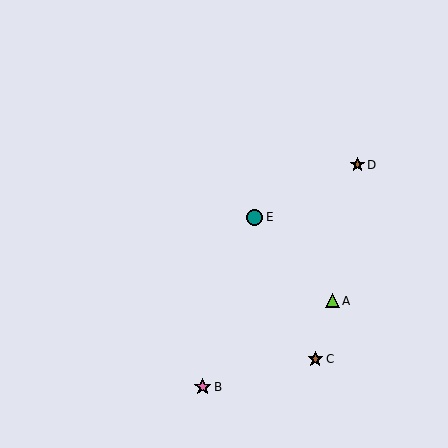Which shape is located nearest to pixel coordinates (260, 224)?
The teal circle (labeled E) at (254, 217) is nearest to that location.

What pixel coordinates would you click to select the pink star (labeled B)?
Click at (203, 387) to select the pink star B.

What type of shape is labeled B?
Shape B is a pink star.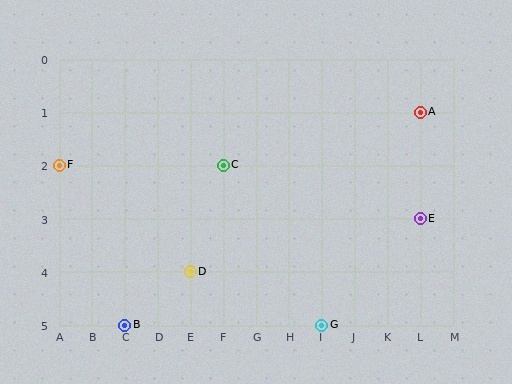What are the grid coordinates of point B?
Point B is at grid coordinates (C, 5).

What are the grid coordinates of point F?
Point F is at grid coordinates (A, 2).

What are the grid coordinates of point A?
Point A is at grid coordinates (L, 1).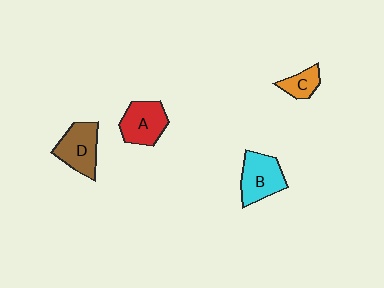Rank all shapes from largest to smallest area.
From largest to smallest: B (cyan), D (brown), A (red), C (orange).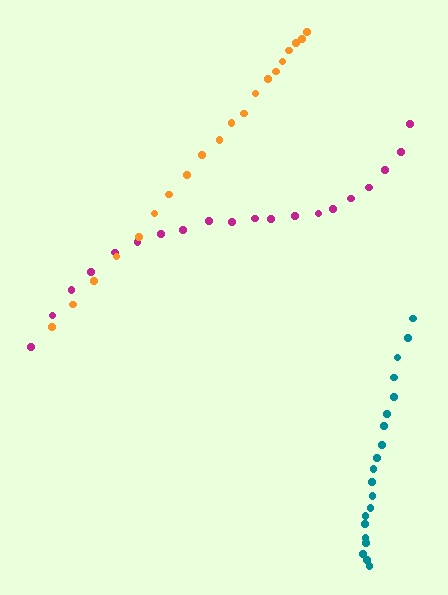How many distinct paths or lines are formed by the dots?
There are 3 distinct paths.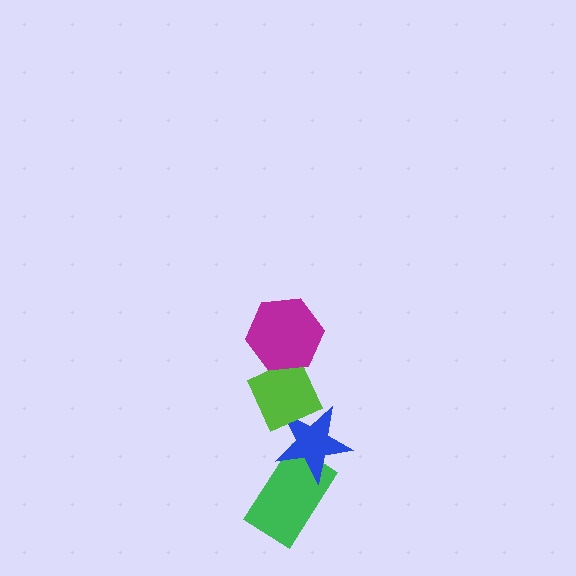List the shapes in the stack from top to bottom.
From top to bottom: the magenta hexagon, the lime diamond, the blue star, the green rectangle.